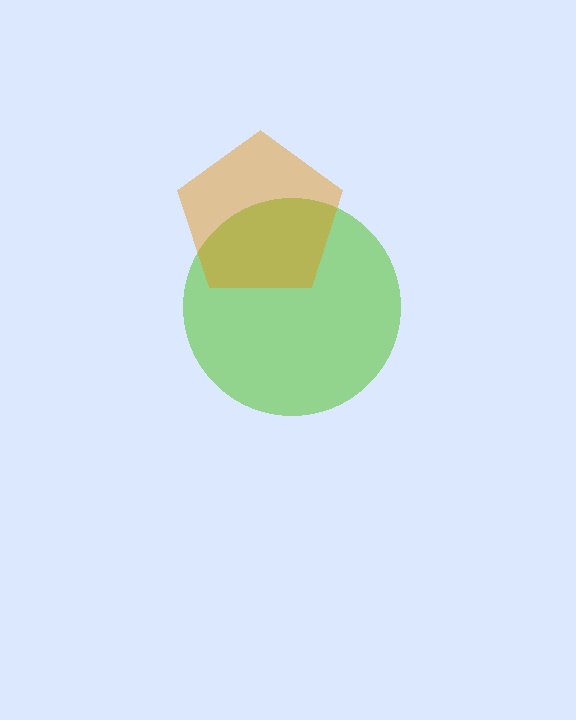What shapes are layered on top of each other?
The layered shapes are: a lime circle, an orange pentagon.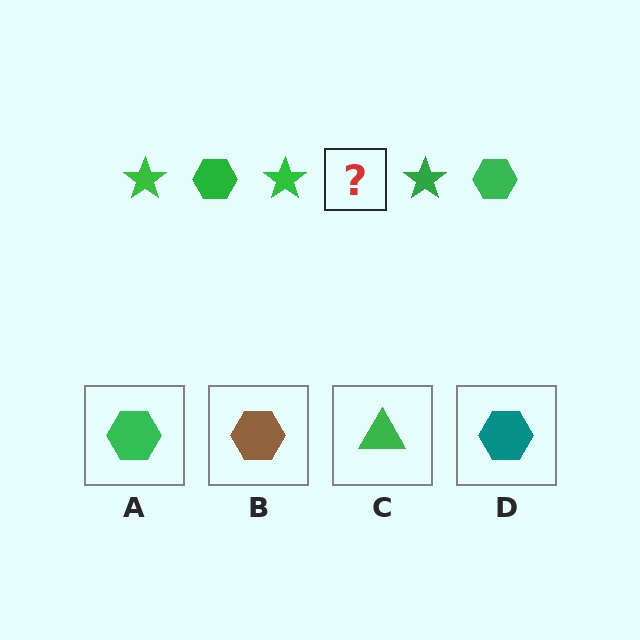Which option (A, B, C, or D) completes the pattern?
A.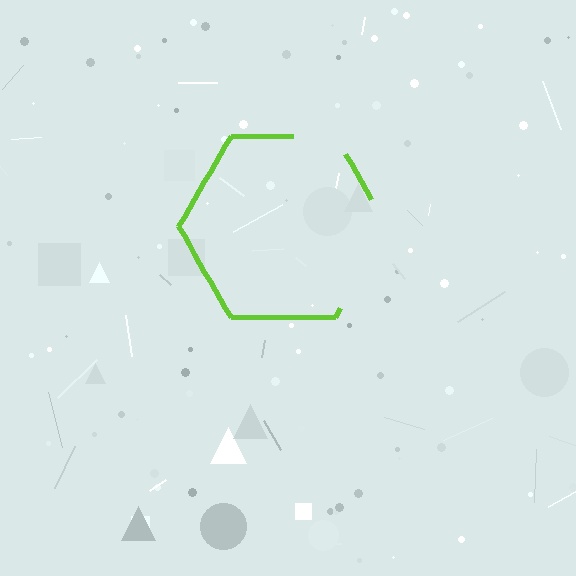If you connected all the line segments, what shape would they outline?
They would outline a hexagon.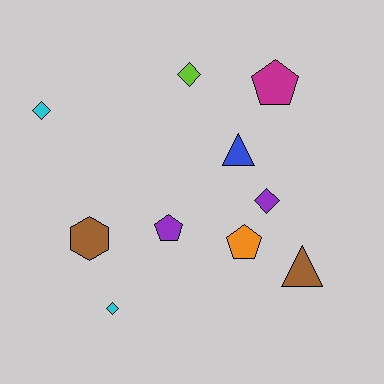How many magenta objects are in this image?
There is 1 magenta object.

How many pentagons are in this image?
There are 3 pentagons.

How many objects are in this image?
There are 10 objects.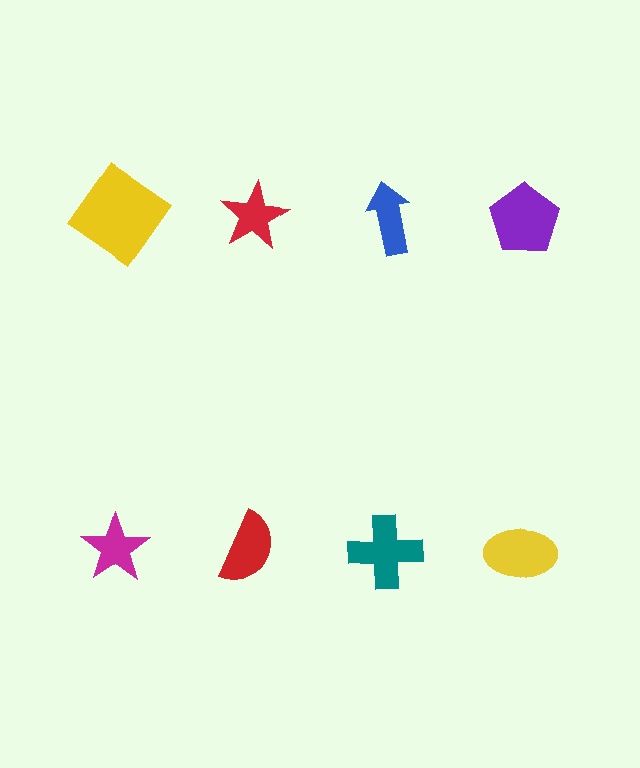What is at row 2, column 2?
A red semicircle.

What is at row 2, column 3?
A teal cross.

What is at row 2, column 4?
A yellow ellipse.